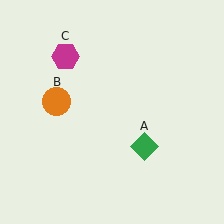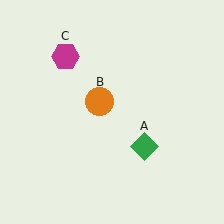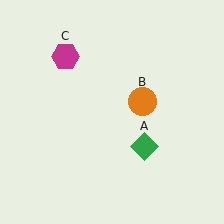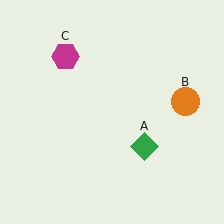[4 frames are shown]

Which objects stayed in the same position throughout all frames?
Green diamond (object A) and magenta hexagon (object C) remained stationary.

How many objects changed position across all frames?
1 object changed position: orange circle (object B).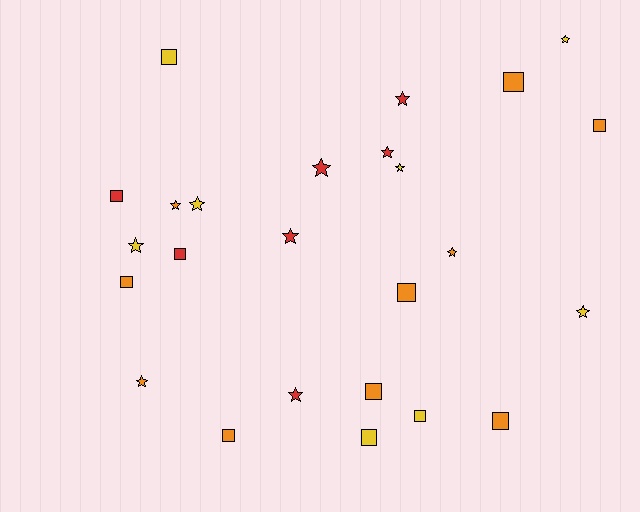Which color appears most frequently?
Orange, with 10 objects.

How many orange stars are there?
There are 3 orange stars.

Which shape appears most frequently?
Star, with 13 objects.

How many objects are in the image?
There are 25 objects.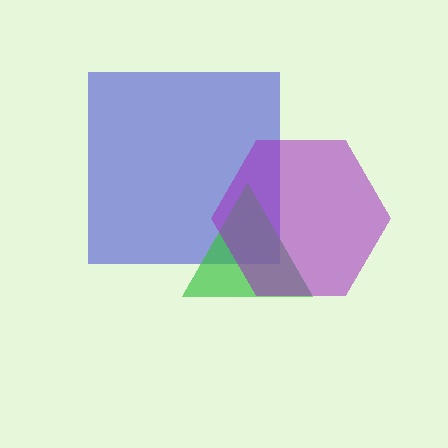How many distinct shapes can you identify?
There are 3 distinct shapes: a blue square, a green triangle, a purple hexagon.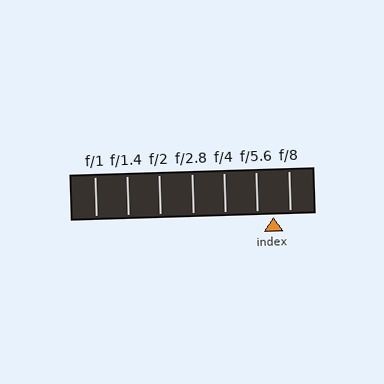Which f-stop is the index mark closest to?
The index mark is closest to f/5.6.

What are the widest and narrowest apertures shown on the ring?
The widest aperture shown is f/1 and the narrowest is f/8.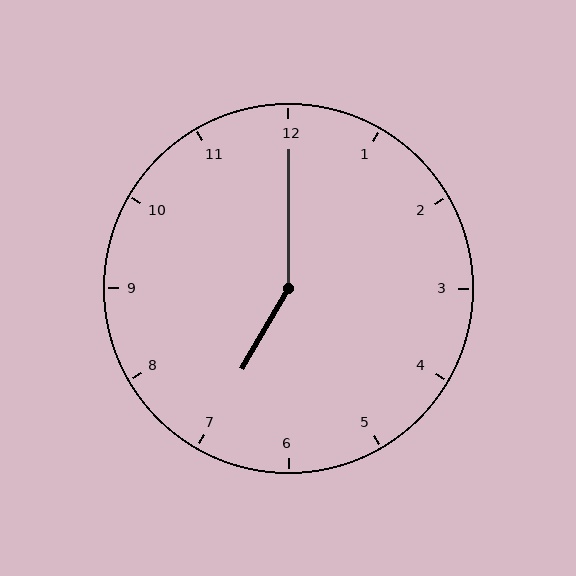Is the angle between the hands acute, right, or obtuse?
It is obtuse.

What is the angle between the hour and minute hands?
Approximately 150 degrees.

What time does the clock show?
7:00.